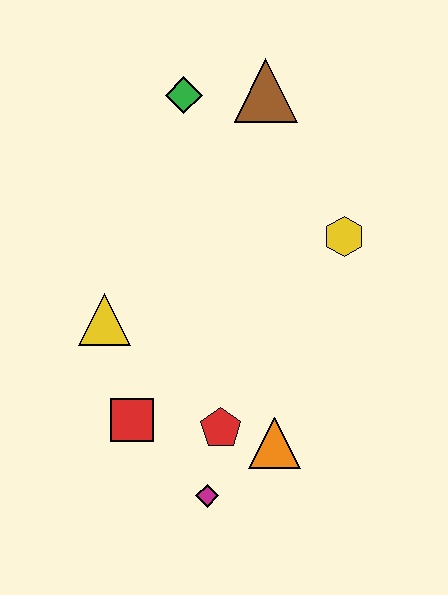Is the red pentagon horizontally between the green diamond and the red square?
No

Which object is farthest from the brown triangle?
The magenta diamond is farthest from the brown triangle.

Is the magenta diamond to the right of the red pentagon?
No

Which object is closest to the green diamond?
The brown triangle is closest to the green diamond.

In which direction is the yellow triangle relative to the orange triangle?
The yellow triangle is to the left of the orange triangle.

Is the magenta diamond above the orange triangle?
No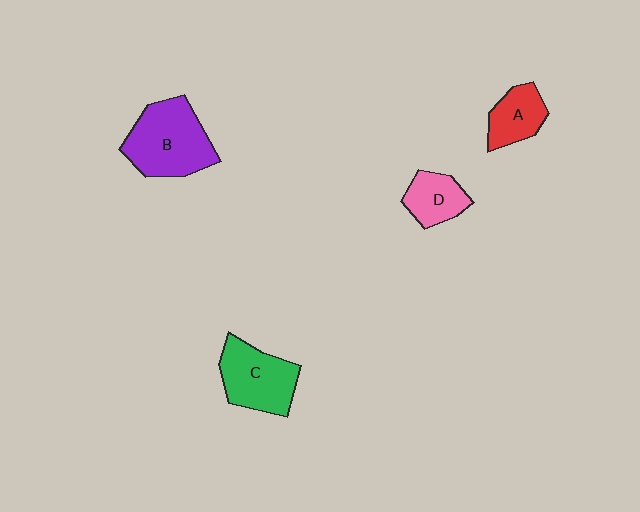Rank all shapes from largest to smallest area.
From largest to smallest: B (purple), C (green), A (red), D (pink).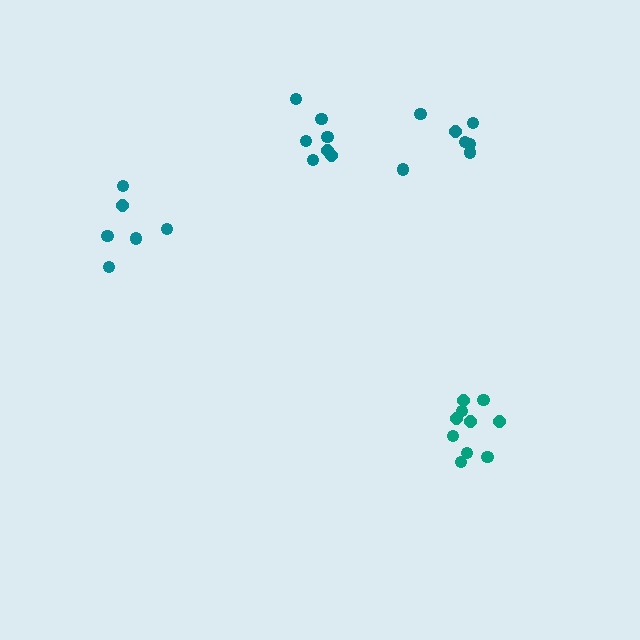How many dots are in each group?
Group 1: 7 dots, Group 2: 6 dots, Group 3: 7 dots, Group 4: 10 dots (30 total).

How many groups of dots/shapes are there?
There are 4 groups.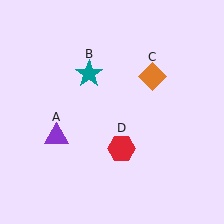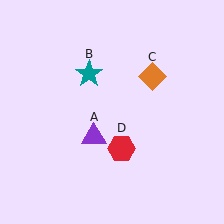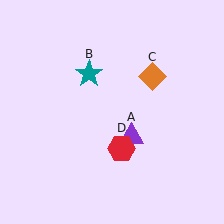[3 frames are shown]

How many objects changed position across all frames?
1 object changed position: purple triangle (object A).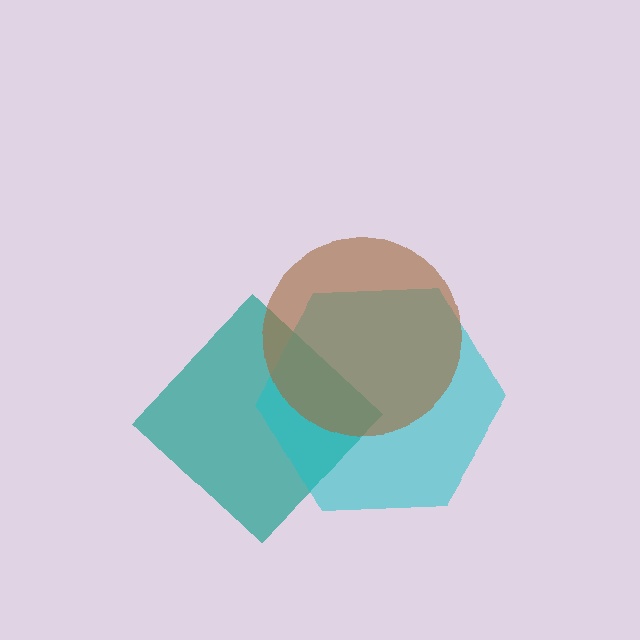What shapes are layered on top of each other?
The layered shapes are: a teal diamond, a cyan hexagon, a brown circle.